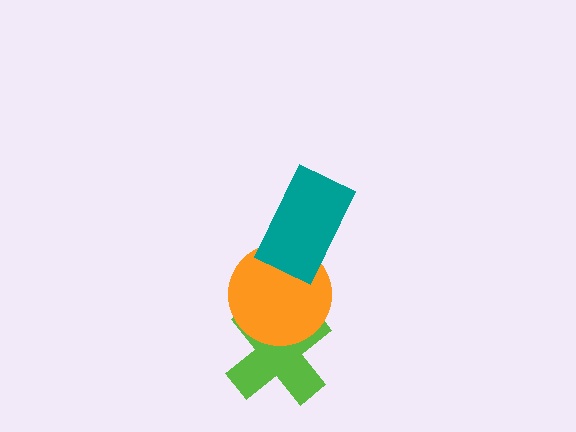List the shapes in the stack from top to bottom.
From top to bottom: the teal rectangle, the orange circle, the lime cross.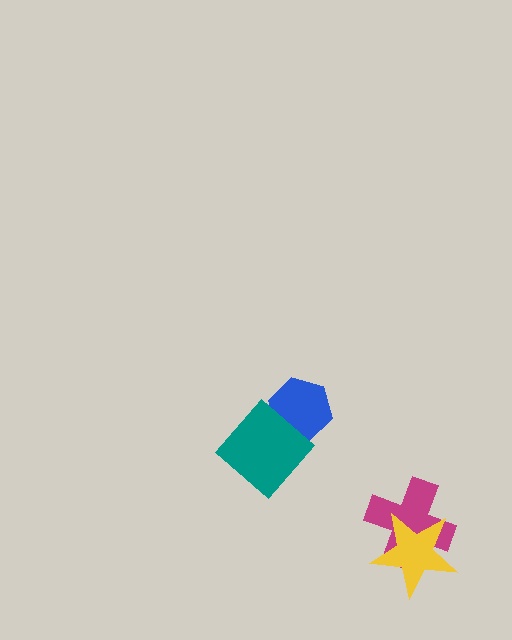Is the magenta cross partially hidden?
Yes, it is partially covered by another shape.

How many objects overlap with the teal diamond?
1 object overlaps with the teal diamond.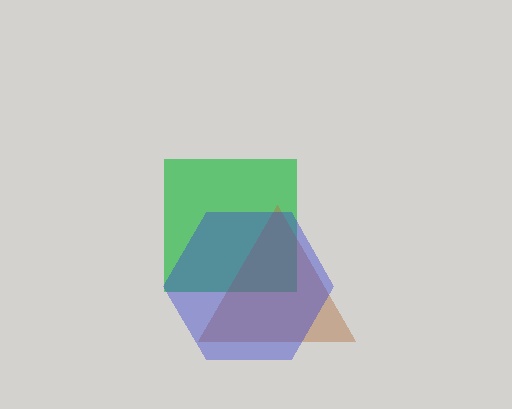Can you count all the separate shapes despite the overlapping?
Yes, there are 3 separate shapes.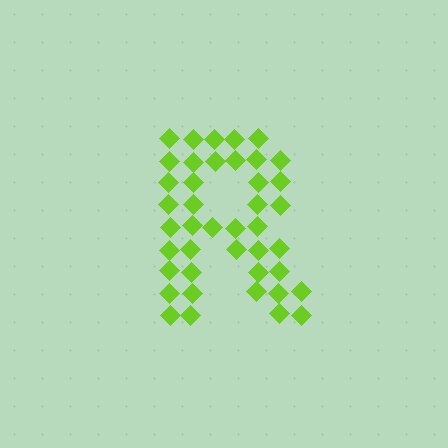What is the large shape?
The large shape is the letter R.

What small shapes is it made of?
It is made of small diamonds.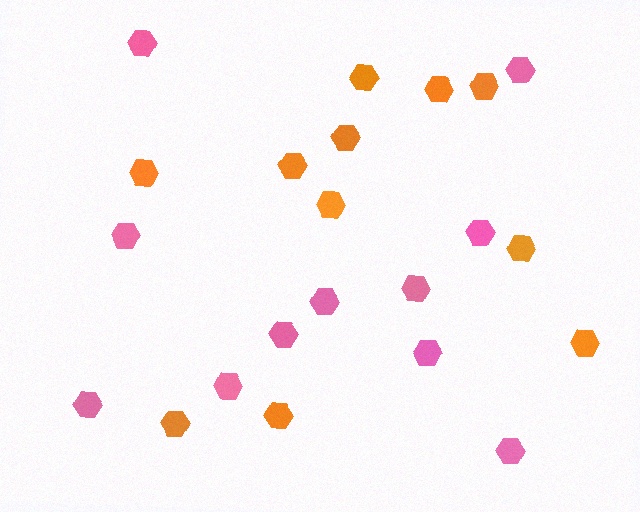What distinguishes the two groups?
There are 2 groups: one group of pink hexagons (11) and one group of orange hexagons (11).